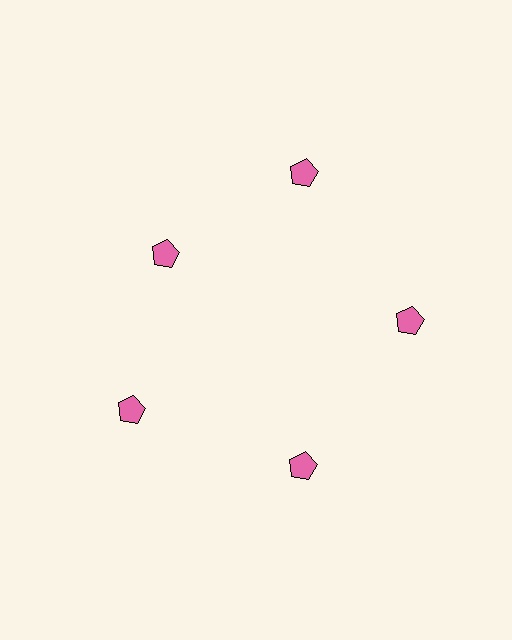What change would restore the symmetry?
The symmetry would be restored by moving it outward, back onto the ring so that all 5 pentagons sit at equal angles and equal distance from the center.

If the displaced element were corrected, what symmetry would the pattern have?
It would have 5-fold rotational symmetry — the pattern would map onto itself every 72 degrees.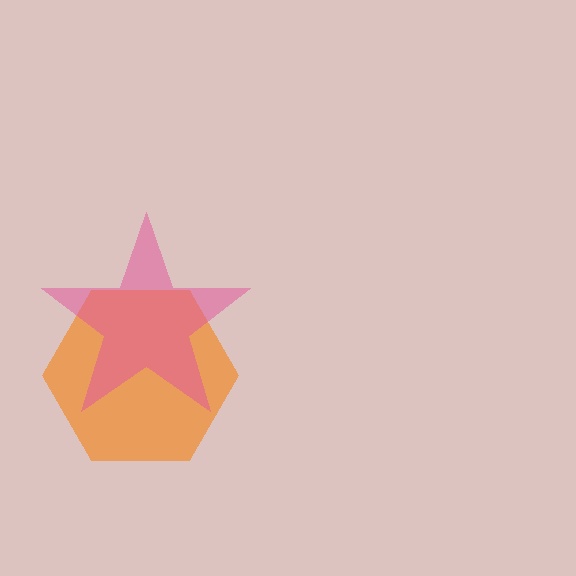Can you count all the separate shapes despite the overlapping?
Yes, there are 2 separate shapes.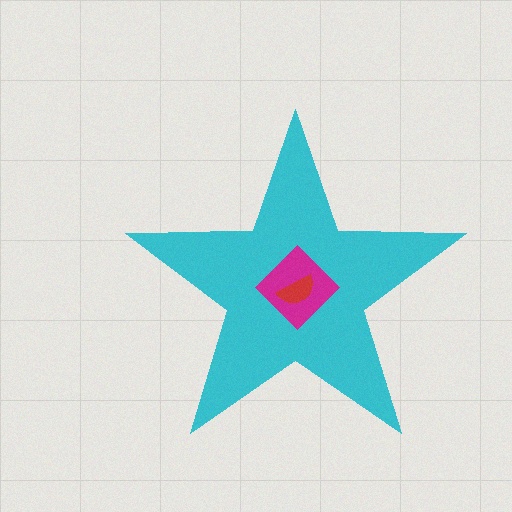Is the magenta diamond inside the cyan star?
Yes.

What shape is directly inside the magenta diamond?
The red semicircle.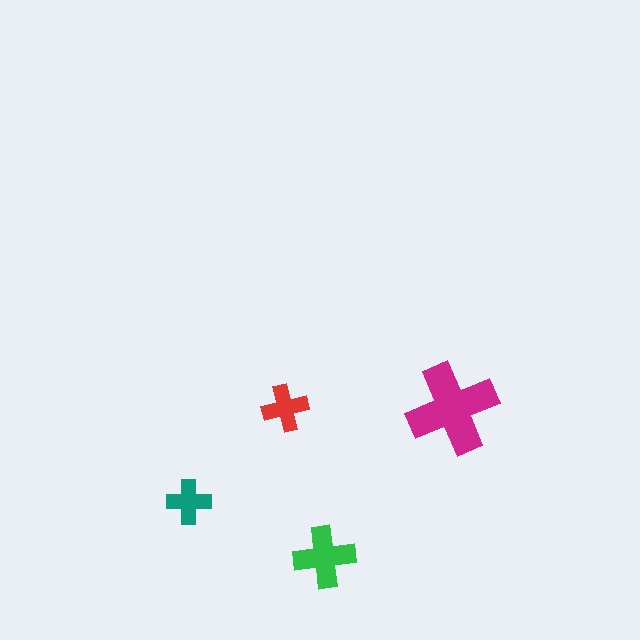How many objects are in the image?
There are 4 objects in the image.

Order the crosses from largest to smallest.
the magenta one, the green one, the red one, the teal one.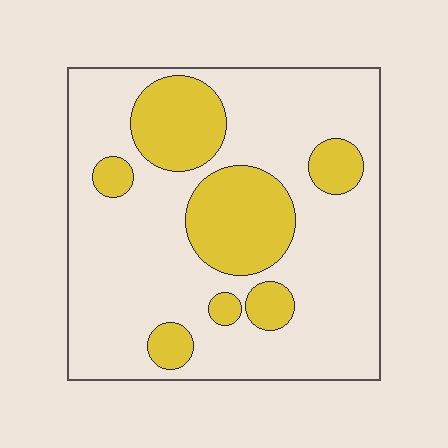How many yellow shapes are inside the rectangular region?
7.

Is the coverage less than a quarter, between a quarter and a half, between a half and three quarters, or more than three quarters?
Between a quarter and a half.